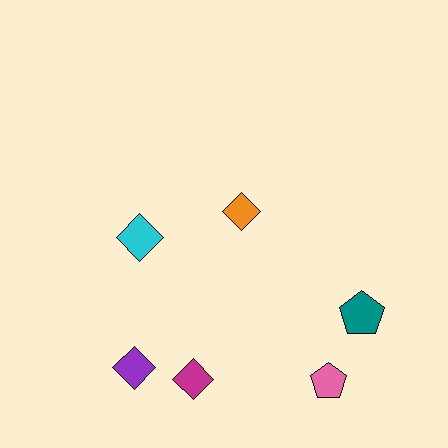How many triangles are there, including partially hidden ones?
There are no triangles.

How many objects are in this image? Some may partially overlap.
There are 6 objects.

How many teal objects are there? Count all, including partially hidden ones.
There is 1 teal object.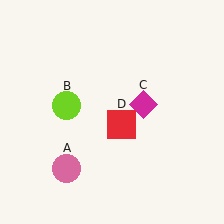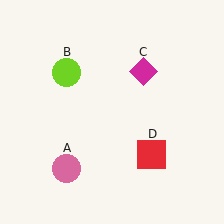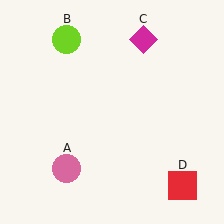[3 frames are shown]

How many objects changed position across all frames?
3 objects changed position: lime circle (object B), magenta diamond (object C), red square (object D).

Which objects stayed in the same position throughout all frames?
Pink circle (object A) remained stationary.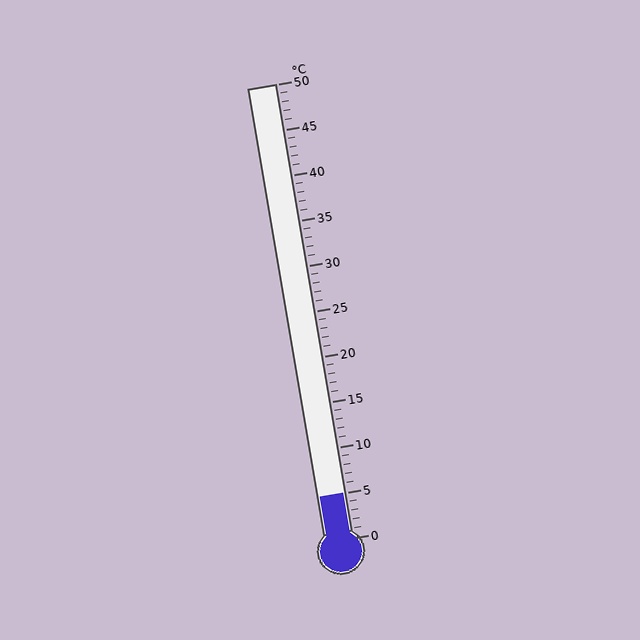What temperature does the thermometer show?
The thermometer shows approximately 5°C.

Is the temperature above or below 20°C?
The temperature is below 20°C.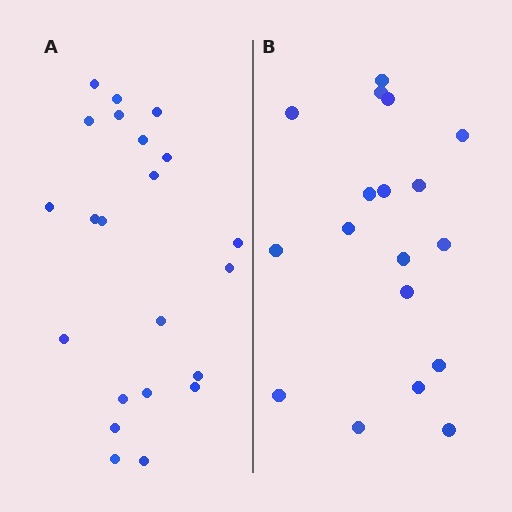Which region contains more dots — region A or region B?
Region A (the left region) has more dots.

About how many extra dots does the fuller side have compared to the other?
Region A has about 4 more dots than region B.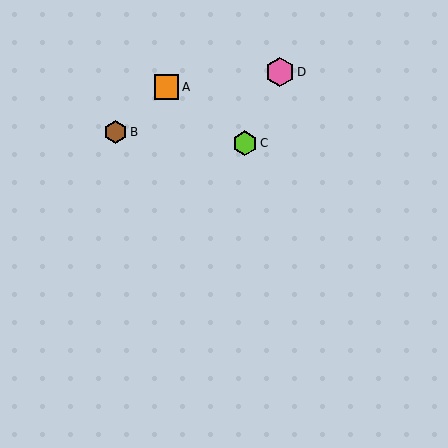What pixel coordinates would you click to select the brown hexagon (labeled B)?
Click at (115, 132) to select the brown hexagon B.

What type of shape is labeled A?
Shape A is an orange square.